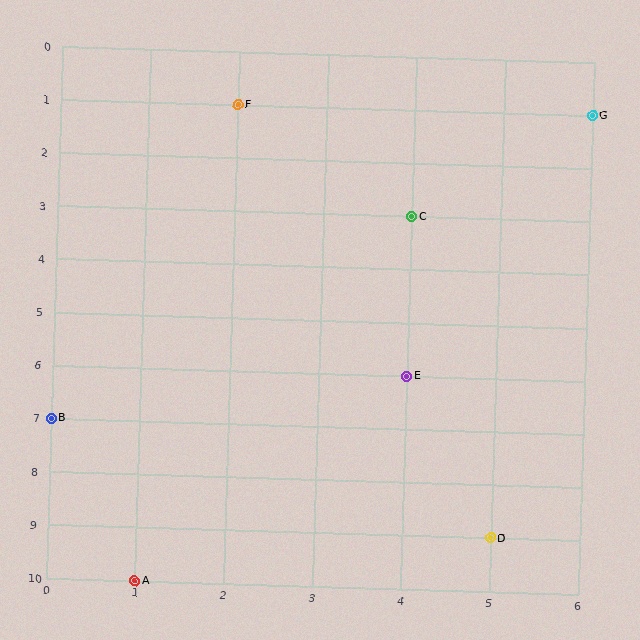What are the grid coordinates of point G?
Point G is at grid coordinates (6, 1).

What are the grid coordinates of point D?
Point D is at grid coordinates (5, 9).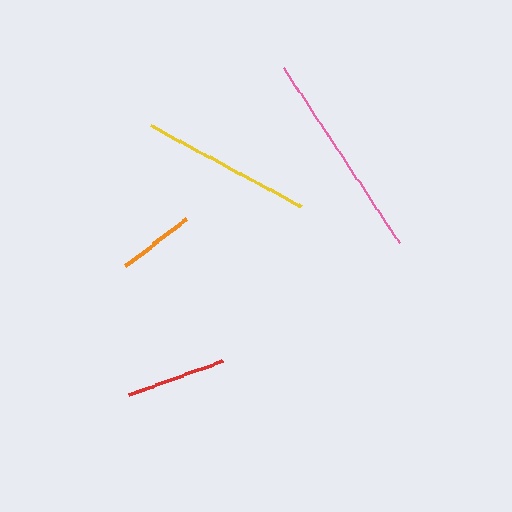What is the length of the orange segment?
The orange segment is approximately 76 pixels long.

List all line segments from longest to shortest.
From longest to shortest: pink, yellow, red, orange.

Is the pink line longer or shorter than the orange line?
The pink line is longer than the orange line.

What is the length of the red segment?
The red segment is approximately 100 pixels long.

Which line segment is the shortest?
The orange line is the shortest at approximately 76 pixels.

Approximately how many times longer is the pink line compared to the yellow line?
The pink line is approximately 1.2 times the length of the yellow line.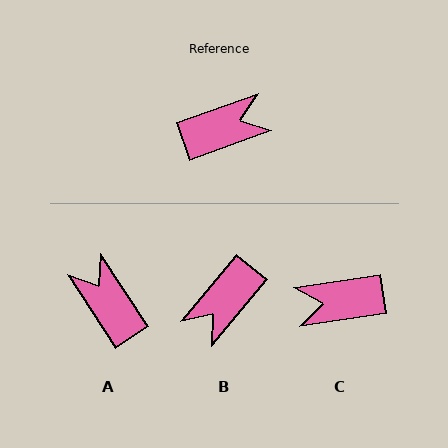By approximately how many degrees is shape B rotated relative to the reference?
Approximately 150 degrees clockwise.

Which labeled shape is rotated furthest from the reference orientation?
C, about 169 degrees away.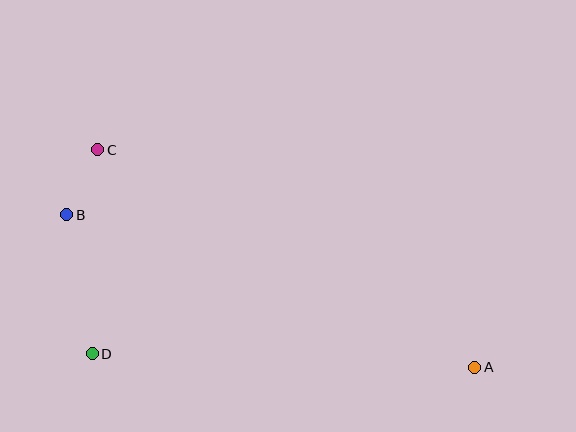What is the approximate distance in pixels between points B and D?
The distance between B and D is approximately 141 pixels.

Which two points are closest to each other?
Points B and C are closest to each other.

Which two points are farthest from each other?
Points A and B are farthest from each other.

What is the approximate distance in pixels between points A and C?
The distance between A and C is approximately 435 pixels.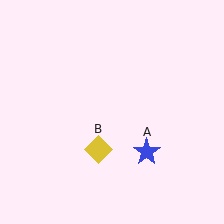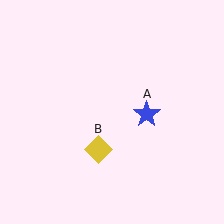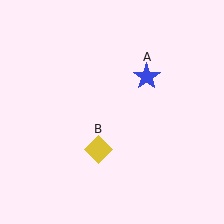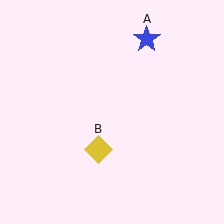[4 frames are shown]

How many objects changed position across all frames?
1 object changed position: blue star (object A).